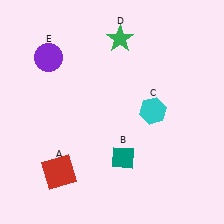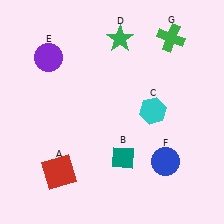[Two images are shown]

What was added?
A blue circle (F), a green cross (G) were added in Image 2.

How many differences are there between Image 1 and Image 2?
There are 2 differences between the two images.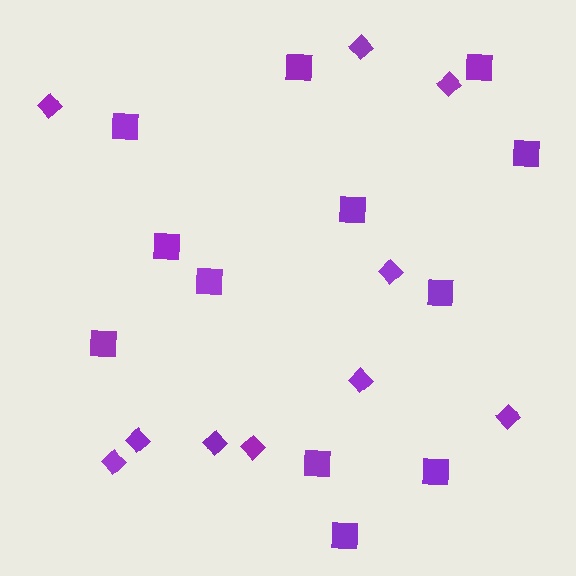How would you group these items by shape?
There are 2 groups: one group of diamonds (10) and one group of squares (12).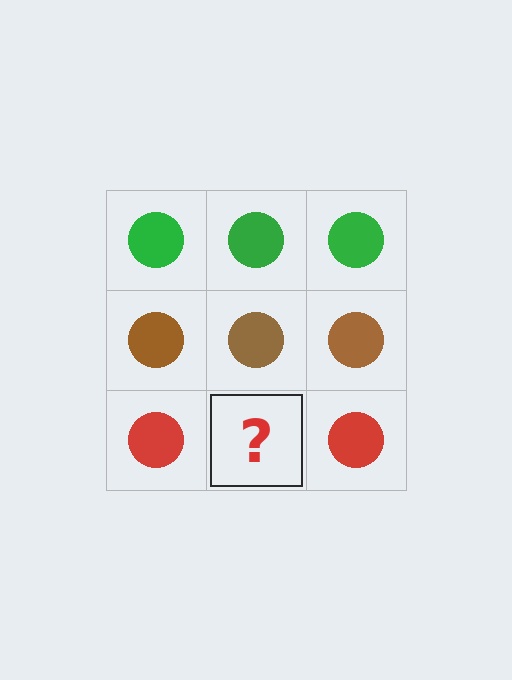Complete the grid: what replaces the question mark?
The question mark should be replaced with a red circle.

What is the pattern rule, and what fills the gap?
The rule is that each row has a consistent color. The gap should be filled with a red circle.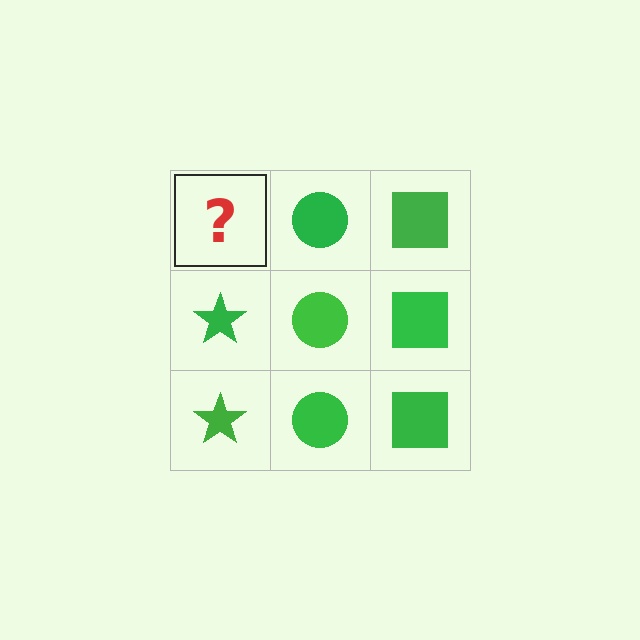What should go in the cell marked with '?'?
The missing cell should contain a green star.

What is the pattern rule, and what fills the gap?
The rule is that each column has a consistent shape. The gap should be filled with a green star.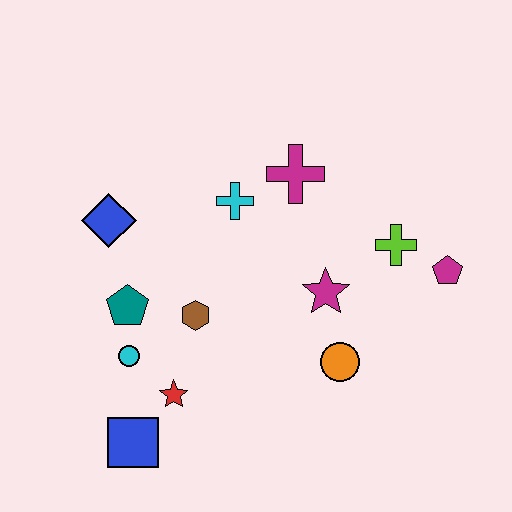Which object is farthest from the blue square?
The magenta pentagon is farthest from the blue square.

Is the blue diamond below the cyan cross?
Yes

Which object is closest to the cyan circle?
The teal pentagon is closest to the cyan circle.